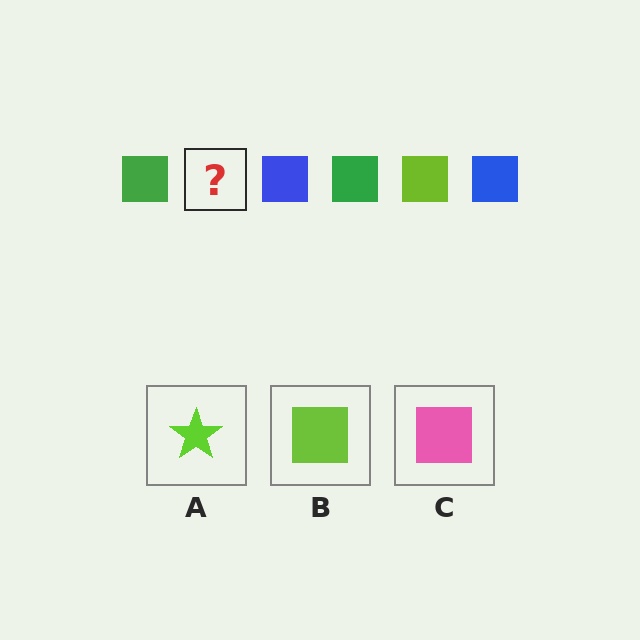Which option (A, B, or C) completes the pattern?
B.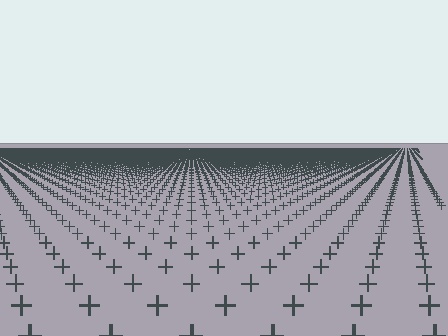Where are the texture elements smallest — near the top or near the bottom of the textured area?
Near the top.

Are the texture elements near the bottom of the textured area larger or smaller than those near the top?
Larger. Near the bottom, elements are closer to the viewer and appear at a bigger on-screen size.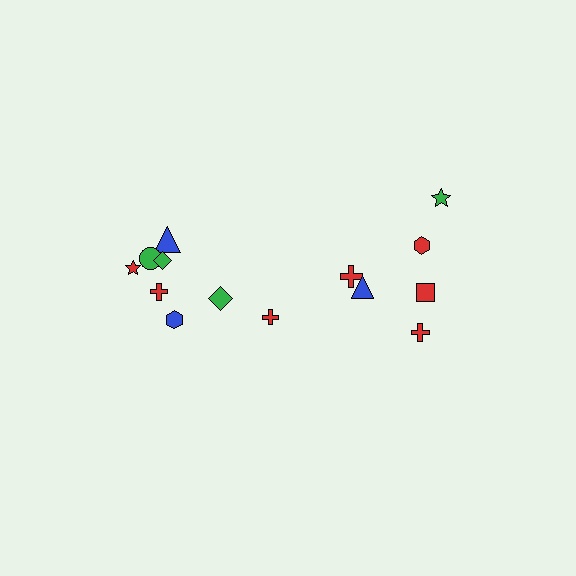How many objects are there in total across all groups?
There are 14 objects.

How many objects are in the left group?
There are 8 objects.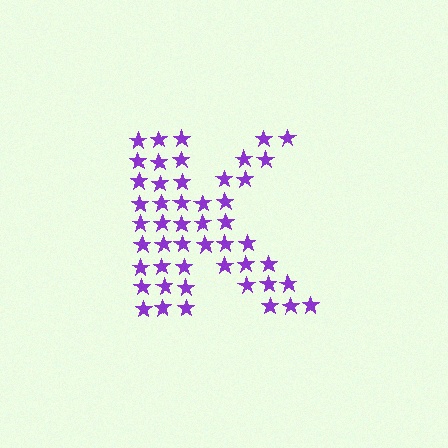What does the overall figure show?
The overall figure shows the letter K.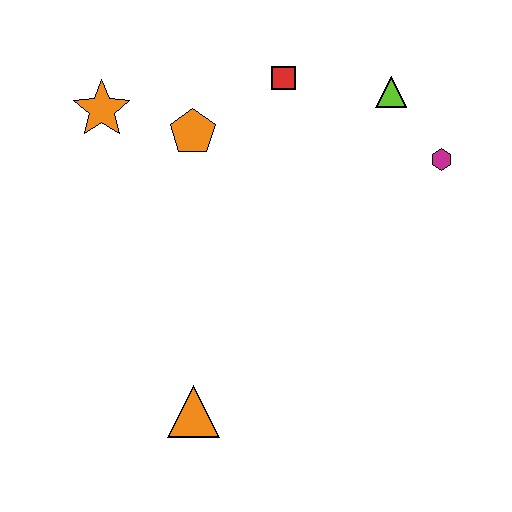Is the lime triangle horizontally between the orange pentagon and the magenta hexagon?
Yes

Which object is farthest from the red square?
The orange triangle is farthest from the red square.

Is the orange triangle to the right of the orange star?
Yes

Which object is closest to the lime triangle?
The magenta hexagon is closest to the lime triangle.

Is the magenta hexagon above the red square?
No